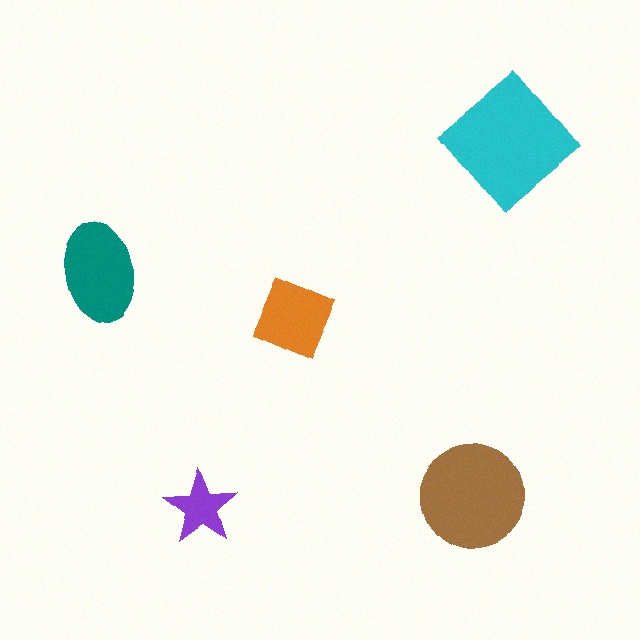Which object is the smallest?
The purple star.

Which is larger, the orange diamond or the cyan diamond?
The cyan diamond.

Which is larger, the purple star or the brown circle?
The brown circle.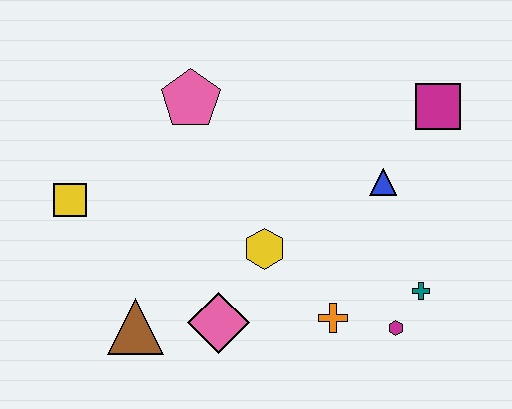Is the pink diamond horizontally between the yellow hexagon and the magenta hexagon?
No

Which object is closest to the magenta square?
The blue triangle is closest to the magenta square.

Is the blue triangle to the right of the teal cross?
No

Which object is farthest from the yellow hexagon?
The magenta square is farthest from the yellow hexagon.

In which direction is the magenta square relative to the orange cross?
The magenta square is above the orange cross.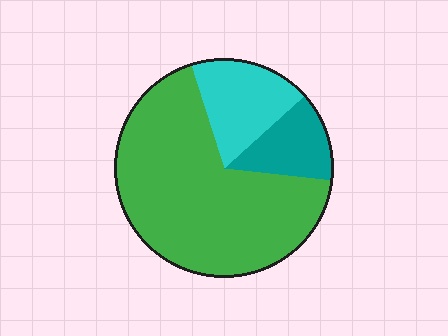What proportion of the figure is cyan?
Cyan covers 18% of the figure.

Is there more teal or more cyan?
Cyan.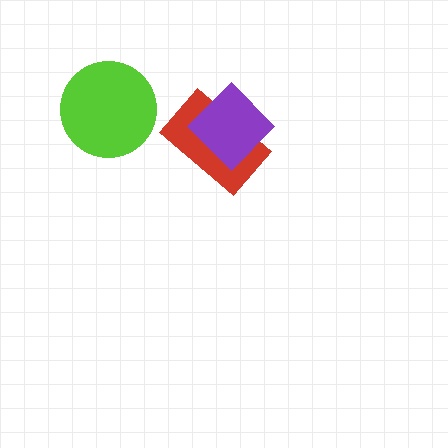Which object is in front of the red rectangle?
The purple diamond is in front of the red rectangle.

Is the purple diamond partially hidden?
No, no other shape covers it.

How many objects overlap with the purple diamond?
1 object overlaps with the purple diamond.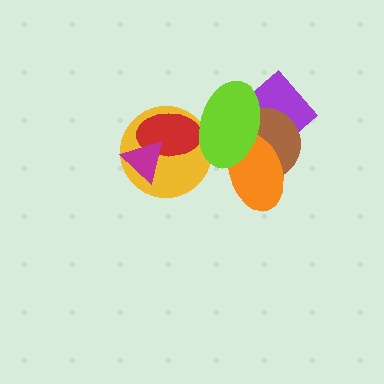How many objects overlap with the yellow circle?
3 objects overlap with the yellow circle.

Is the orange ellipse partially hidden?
Yes, it is partially covered by another shape.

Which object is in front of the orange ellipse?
The lime ellipse is in front of the orange ellipse.